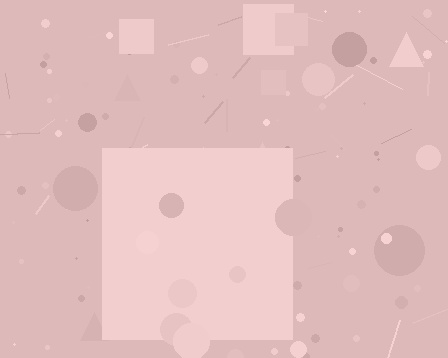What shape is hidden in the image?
A square is hidden in the image.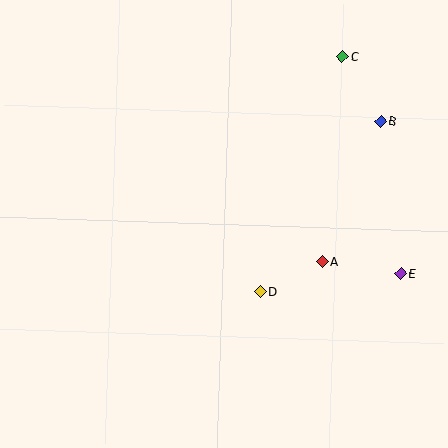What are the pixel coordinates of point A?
Point A is at (322, 261).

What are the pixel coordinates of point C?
Point C is at (342, 57).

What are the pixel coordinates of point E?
Point E is at (401, 273).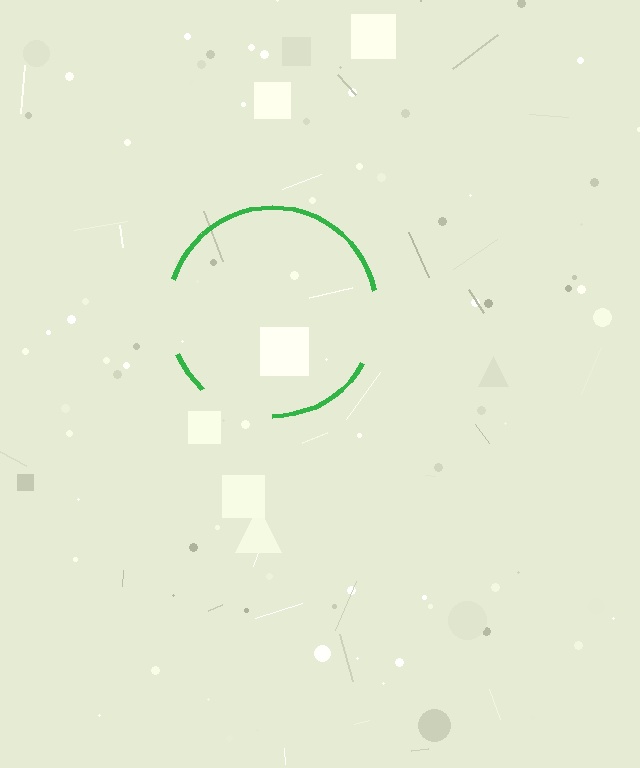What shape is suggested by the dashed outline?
The dashed outline suggests a circle.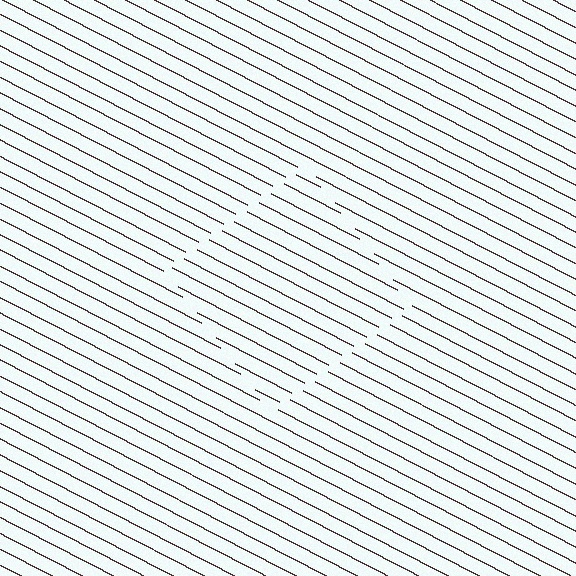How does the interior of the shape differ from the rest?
The interior of the shape contains the same grating, shifted by half a period — the contour is defined by the phase discontinuity where line-ends from the inner and outer gratings abut.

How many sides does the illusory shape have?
4 sides — the line-ends trace a square.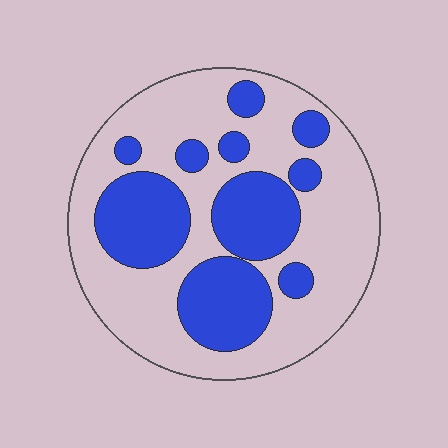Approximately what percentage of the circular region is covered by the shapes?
Approximately 35%.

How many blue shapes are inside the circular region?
10.